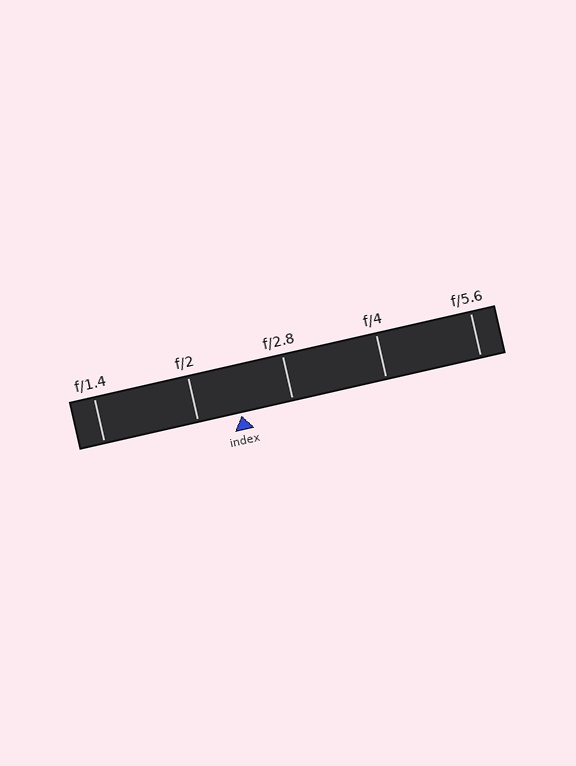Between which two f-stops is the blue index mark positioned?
The index mark is between f/2 and f/2.8.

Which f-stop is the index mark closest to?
The index mark is closest to f/2.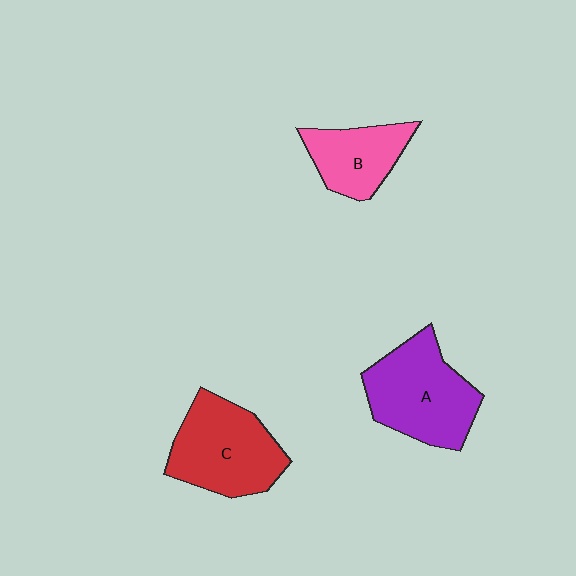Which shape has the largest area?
Shape A (purple).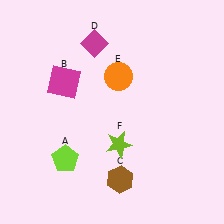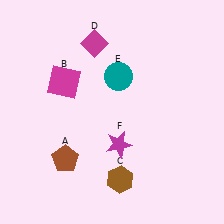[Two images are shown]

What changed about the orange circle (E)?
In Image 1, E is orange. In Image 2, it changed to teal.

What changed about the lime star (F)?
In Image 1, F is lime. In Image 2, it changed to magenta.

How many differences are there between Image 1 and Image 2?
There are 3 differences between the two images.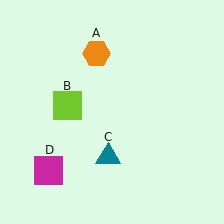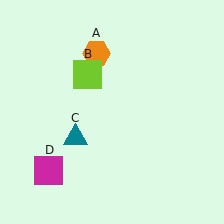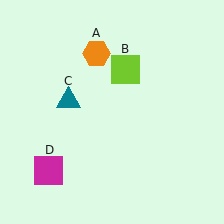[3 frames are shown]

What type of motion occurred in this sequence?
The lime square (object B), teal triangle (object C) rotated clockwise around the center of the scene.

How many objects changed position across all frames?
2 objects changed position: lime square (object B), teal triangle (object C).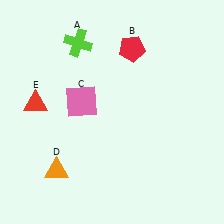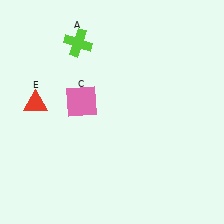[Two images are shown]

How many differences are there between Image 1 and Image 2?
There are 2 differences between the two images.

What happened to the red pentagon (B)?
The red pentagon (B) was removed in Image 2. It was in the top-right area of Image 1.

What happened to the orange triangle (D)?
The orange triangle (D) was removed in Image 2. It was in the bottom-left area of Image 1.